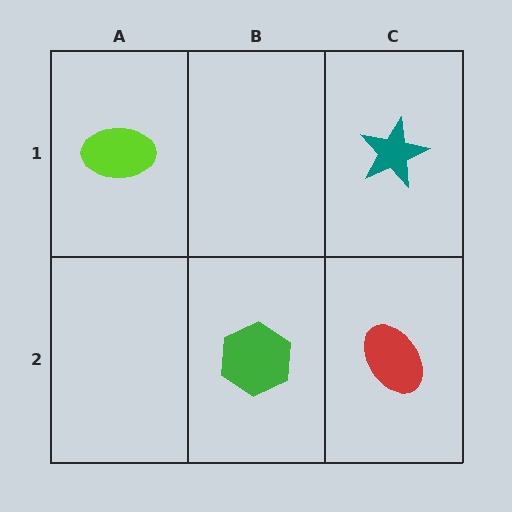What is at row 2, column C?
A red ellipse.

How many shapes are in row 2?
2 shapes.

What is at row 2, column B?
A green hexagon.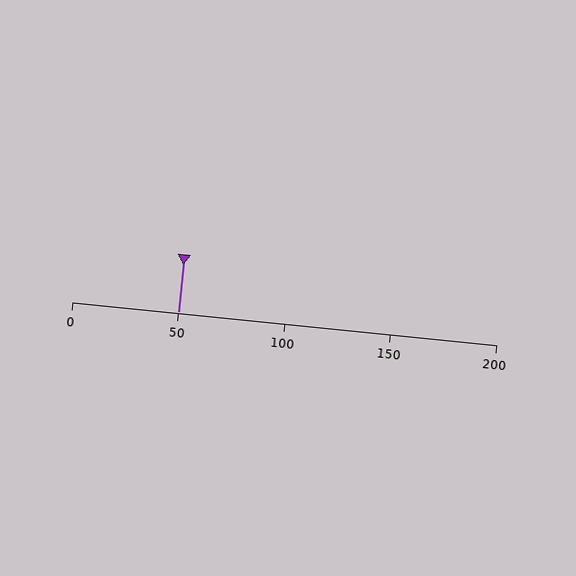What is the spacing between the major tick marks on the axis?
The major ticks are spaced 50 apart.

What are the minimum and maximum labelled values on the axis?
The axis runs from 0 to 200.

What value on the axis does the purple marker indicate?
The marker indicates approximately 50.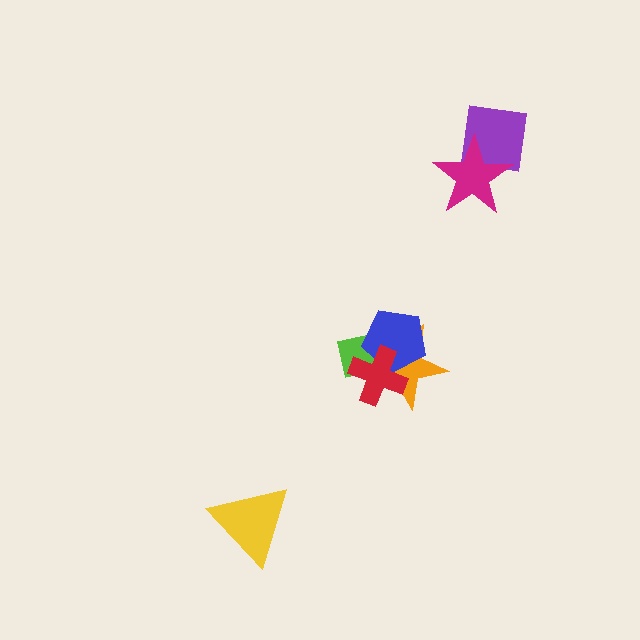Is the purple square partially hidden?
Yes, it is partially covered by another shape.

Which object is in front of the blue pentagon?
The red cross is in front of the blue pentagon.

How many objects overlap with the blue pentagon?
3 objects overlap with the blue pentagon.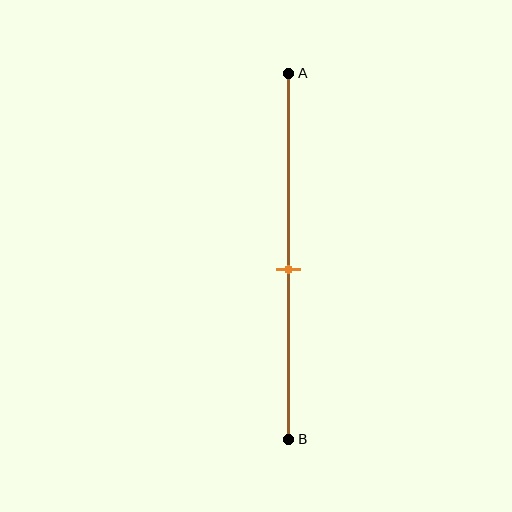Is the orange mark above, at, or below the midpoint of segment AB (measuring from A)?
The orange mark is below the midpoint of segment AB.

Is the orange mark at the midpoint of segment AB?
No, the mark is at about 55% from A, not at the 50% midpoint.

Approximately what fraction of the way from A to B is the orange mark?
The orange mark is approximately 55% of the way from A to B.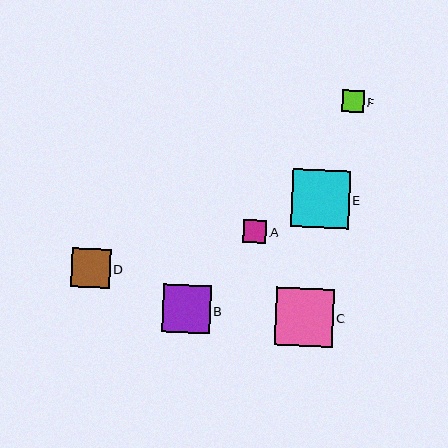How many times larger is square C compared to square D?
Square C is approximately 1.5 times the size of square D.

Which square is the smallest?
Square F is the smallest with a size of approximately 22 pixels.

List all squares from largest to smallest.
From largest to smallest: C, E, B, D, A, F.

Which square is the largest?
Square C is the largest with a size of approximately 58 pixels.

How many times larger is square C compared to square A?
Square C is approximately 2.5 times the size of square A.